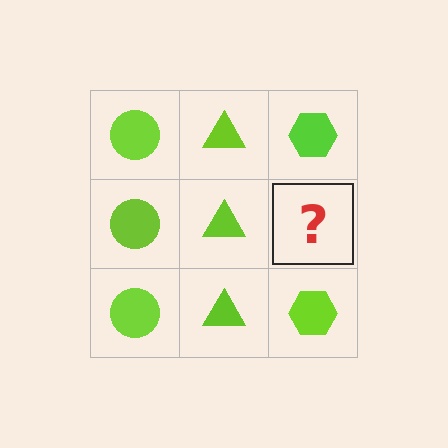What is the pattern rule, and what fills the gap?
The rule is that each column has a consistent shape. The gap should be filled with a lime hexagon.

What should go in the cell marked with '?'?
The missing cell should contain a lime hexagon.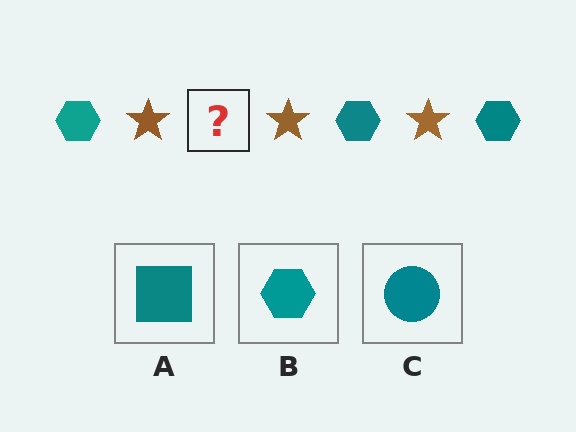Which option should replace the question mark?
Option B.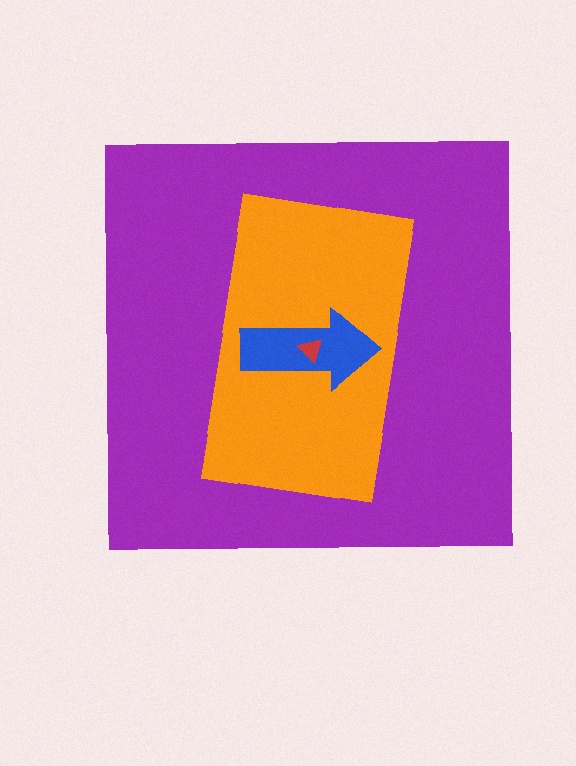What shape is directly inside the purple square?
The orange rectangle.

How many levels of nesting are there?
4.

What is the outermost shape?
The purple square.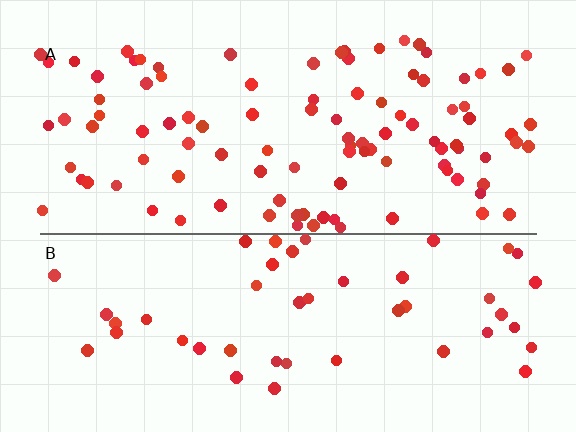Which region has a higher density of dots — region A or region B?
A (the top).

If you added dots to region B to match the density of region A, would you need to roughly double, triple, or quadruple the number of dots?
Approximately double.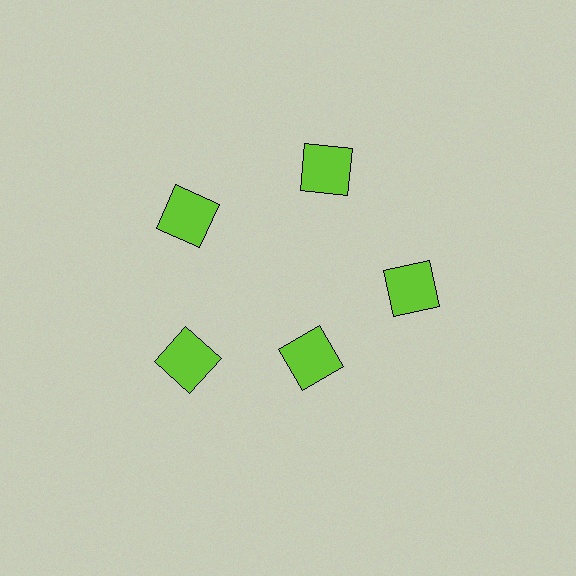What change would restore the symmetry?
The symmetry would be restored by moving it outward, back onto the ring so that all 5 squares sit at equal angles and equal distance from the center.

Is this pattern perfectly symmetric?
No. The 5 lime squares are arranged in a ring, but one element near the 5 o'clock position is pulled inward toward the center, breaking the 5-fold rotational symmetry.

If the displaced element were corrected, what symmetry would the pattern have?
It would have 5-fold rotational symmetry — the pattern would map onto itself every 72 degrees.